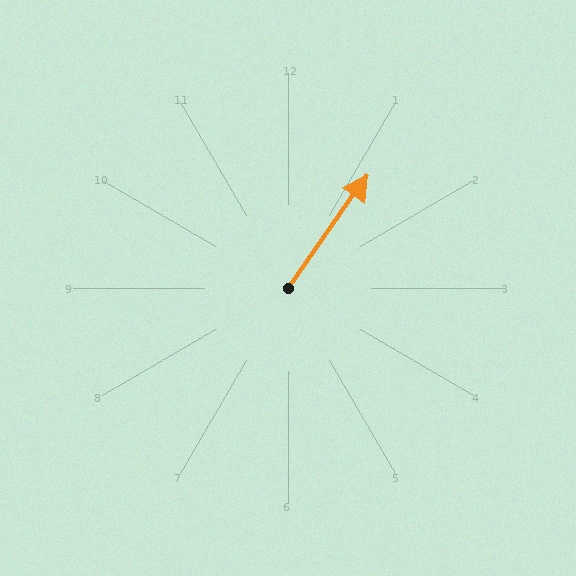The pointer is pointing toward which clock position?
Roughly 1 o'clock.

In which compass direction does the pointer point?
Northeast.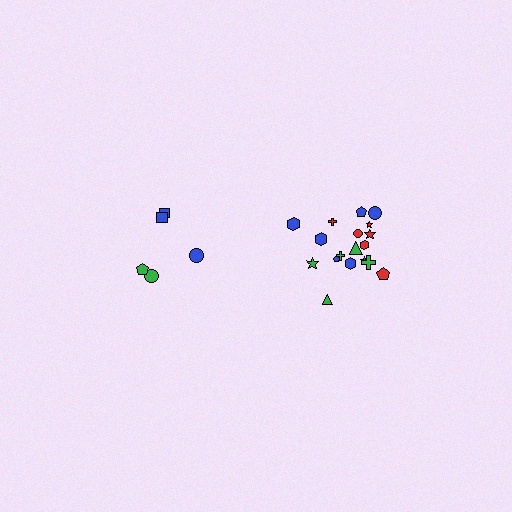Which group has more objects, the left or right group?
The right group.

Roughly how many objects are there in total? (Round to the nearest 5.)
Roughly 25 objects in total.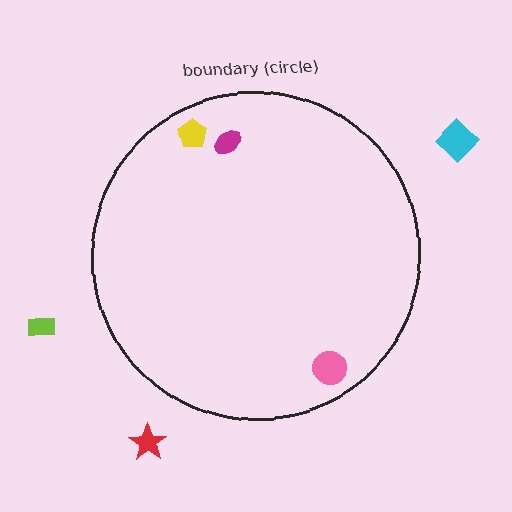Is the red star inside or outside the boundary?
Outside.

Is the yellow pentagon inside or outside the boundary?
Inside.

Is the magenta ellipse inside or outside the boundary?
Inside.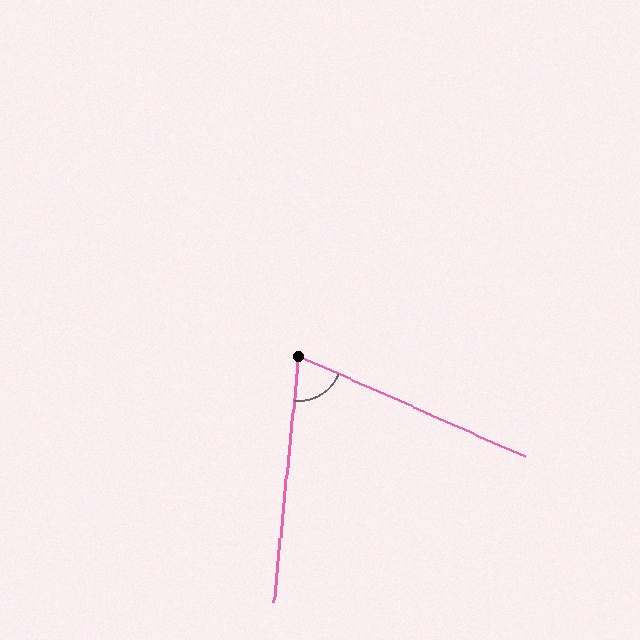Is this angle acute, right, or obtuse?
It is acute.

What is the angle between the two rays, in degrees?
Approximately 72 degrees.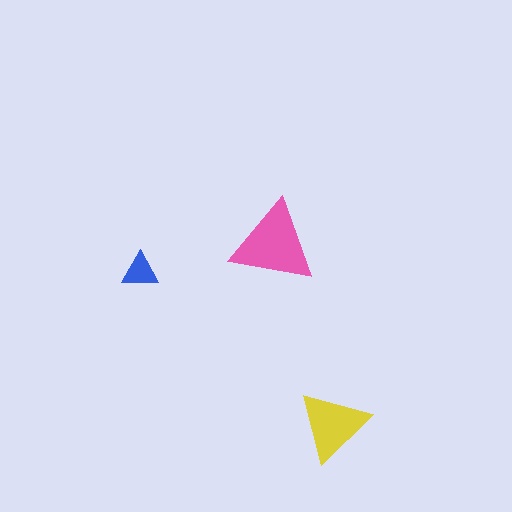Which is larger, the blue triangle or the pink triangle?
The pink one.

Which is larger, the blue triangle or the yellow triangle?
The yellow one.